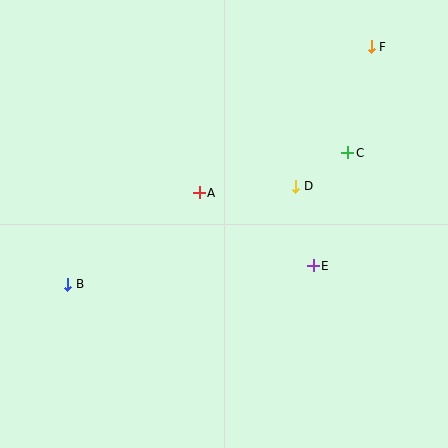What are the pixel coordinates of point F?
Point F is at (371, 47).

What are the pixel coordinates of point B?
Point B is at (68, 284).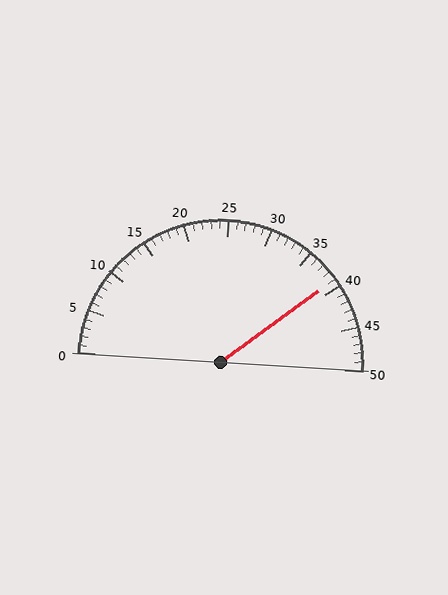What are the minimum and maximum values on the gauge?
The gauge ranges from 0 to 50.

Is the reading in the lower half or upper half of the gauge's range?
The reading is in the upper half of the range (0 to 50).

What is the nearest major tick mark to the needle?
The nearest major tick mark is 40.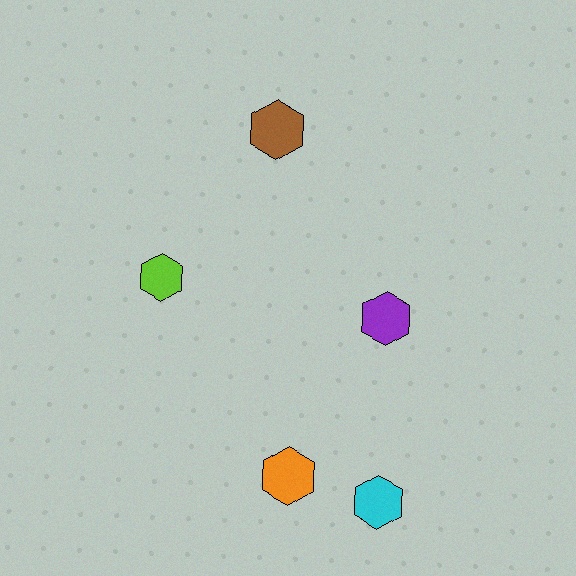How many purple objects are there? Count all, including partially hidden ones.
There is 1 purple object.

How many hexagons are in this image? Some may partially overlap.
There are 5 hexagons.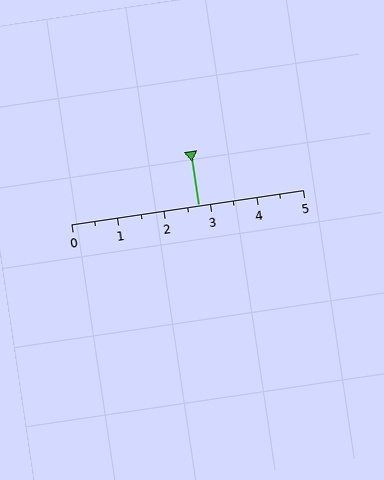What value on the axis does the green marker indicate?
The marker indicates approximately 2.8.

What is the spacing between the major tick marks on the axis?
The major ticks are spaced 1 apart.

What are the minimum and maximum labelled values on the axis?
The axis runs from 0 to 5.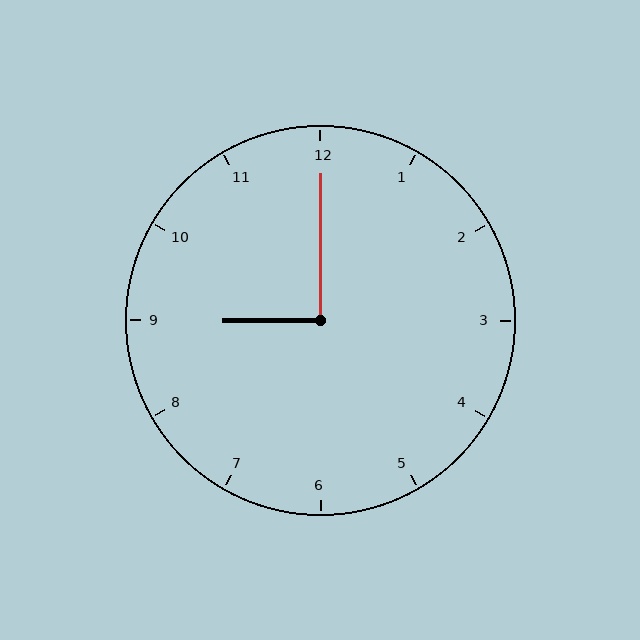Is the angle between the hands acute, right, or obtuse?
It is right.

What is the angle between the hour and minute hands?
Approximately 90 degrees.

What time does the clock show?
9:00.